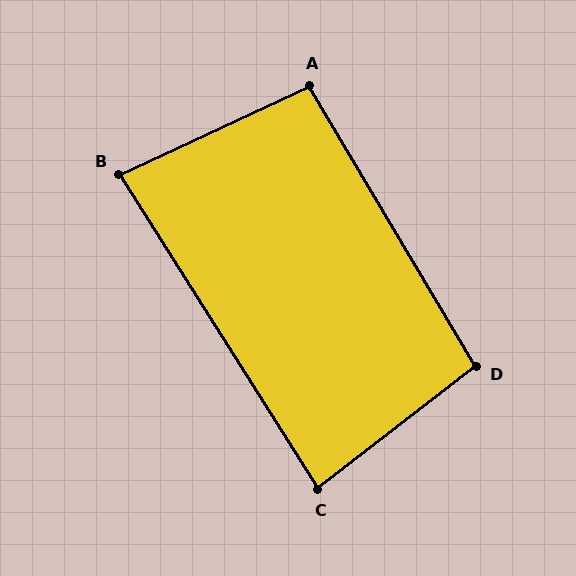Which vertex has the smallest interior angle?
B, at approximately 83 degrees.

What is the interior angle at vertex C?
Approximately 84 degrees (acute).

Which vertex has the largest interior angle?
D, at approximately 97 degrees.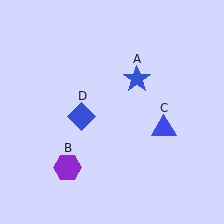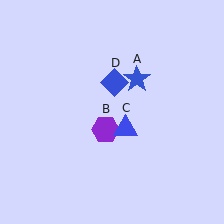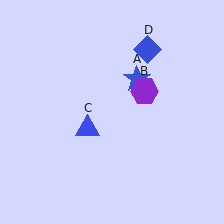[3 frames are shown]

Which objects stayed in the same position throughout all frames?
Blue star (object A) remained stationary.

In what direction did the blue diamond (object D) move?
The blue diamond (object D) moved up and to the right.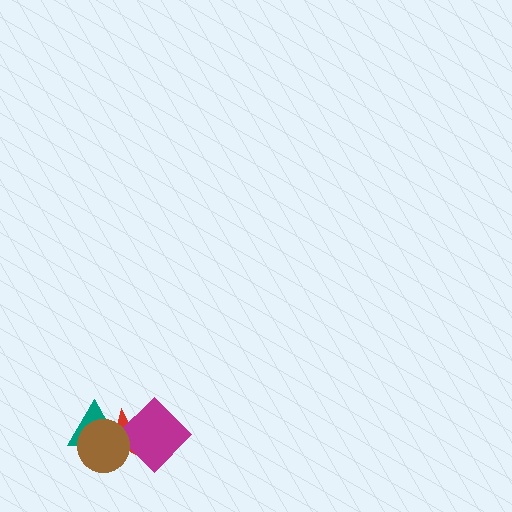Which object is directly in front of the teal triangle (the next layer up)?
The magenta diamond is directly in front of the teal triangle.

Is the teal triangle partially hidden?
Yes, it is partially covered by another shape.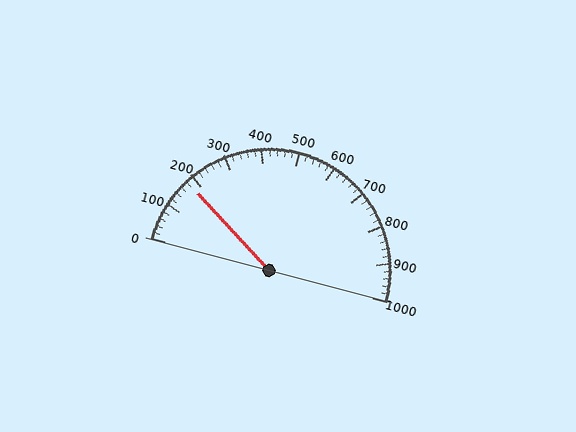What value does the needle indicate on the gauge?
The needle indicates approximately 180.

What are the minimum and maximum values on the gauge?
The gauge ranges from 0 to 1000.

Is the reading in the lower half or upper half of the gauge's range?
The reading is in the lower half of the range (0 to 1000).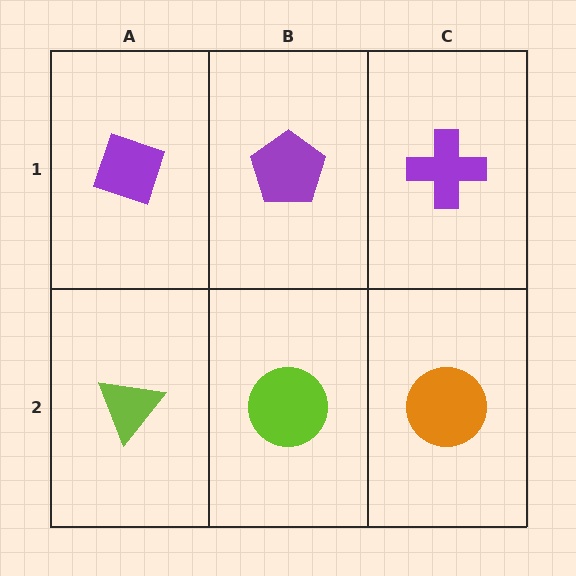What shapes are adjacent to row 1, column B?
A lime circle (row 2, column B), a purple diamond (row 1, column A), a purple cross (row 1, column C).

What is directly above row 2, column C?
A purple cross.